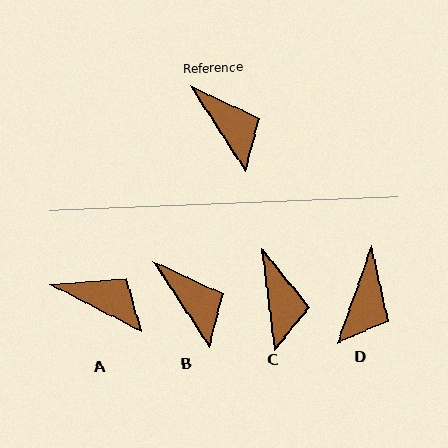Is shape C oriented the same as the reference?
No, it is off by about 26 degrees.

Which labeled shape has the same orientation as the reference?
B.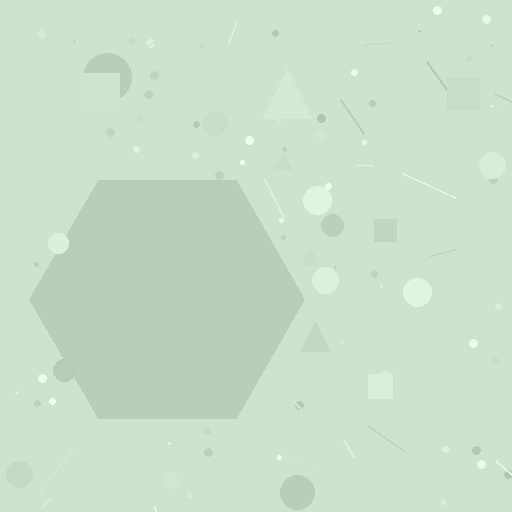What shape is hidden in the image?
A hexagon is hidden in the image.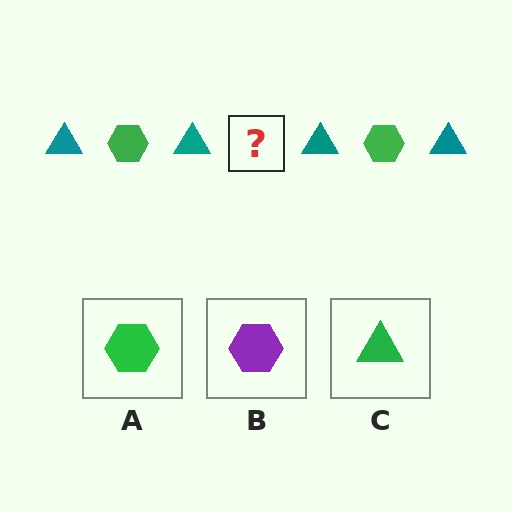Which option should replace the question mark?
Option A.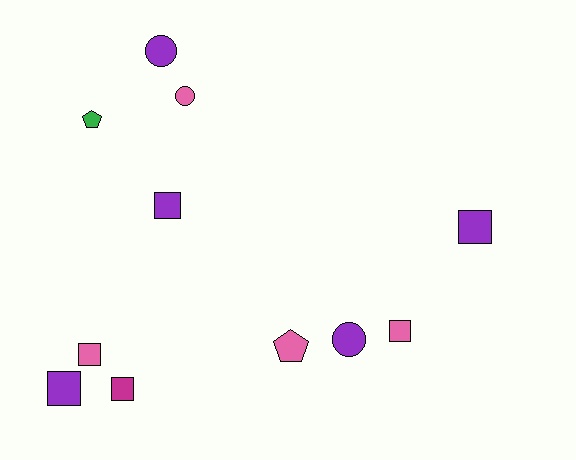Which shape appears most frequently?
Square, with 6 objects.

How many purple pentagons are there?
There are no purple pentagons.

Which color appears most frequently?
Purple, with 5 objects.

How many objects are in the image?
There are 11 objects.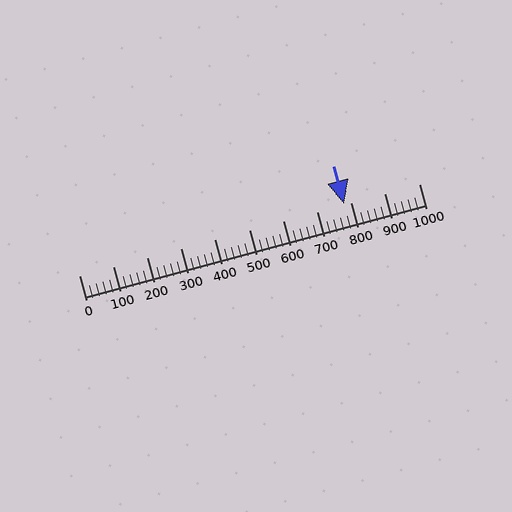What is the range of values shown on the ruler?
The ruler shows values from 0 to 1000.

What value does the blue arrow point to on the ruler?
The blue arrow points to approximately 780.